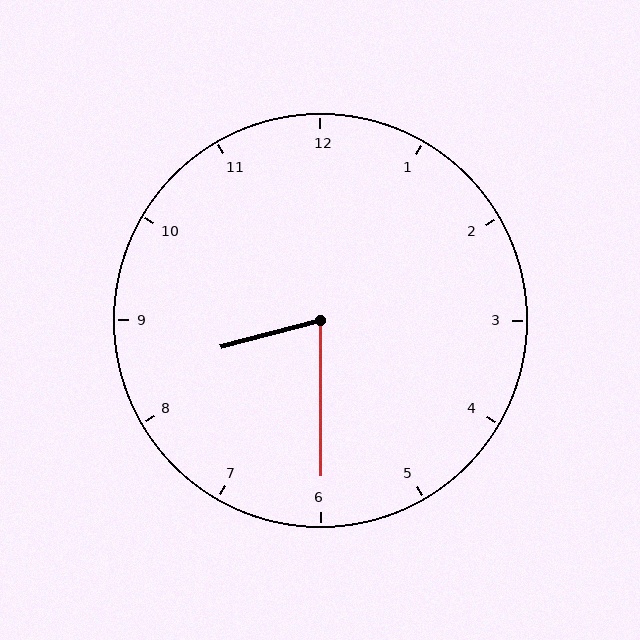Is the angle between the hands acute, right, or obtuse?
It is acute.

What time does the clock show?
8:30.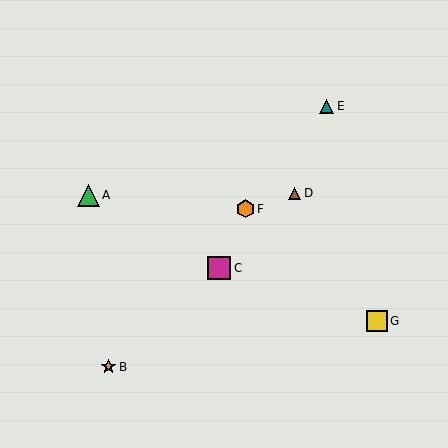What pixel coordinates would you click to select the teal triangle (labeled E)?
Click at (327, 106) to select the teal triangle E.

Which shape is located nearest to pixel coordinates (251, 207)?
The orange hexagon (labeled F) at (245, 209) is nearest to that location.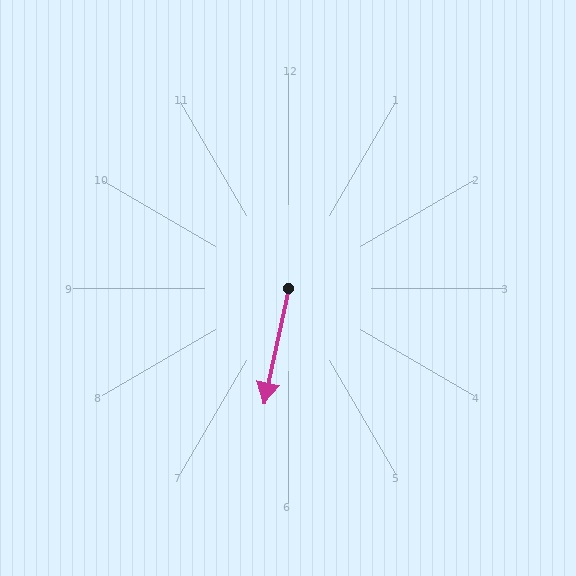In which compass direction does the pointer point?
South.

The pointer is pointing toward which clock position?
Roughly 6 o'clock.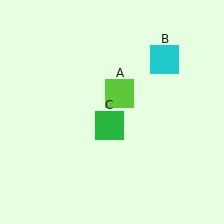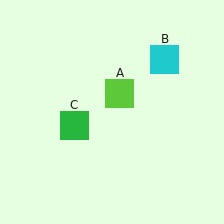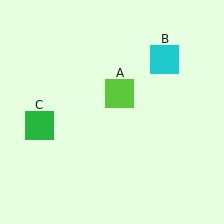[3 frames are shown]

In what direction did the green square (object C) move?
The green square (object C) moved left.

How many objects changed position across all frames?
1 object changed position: green square (object C).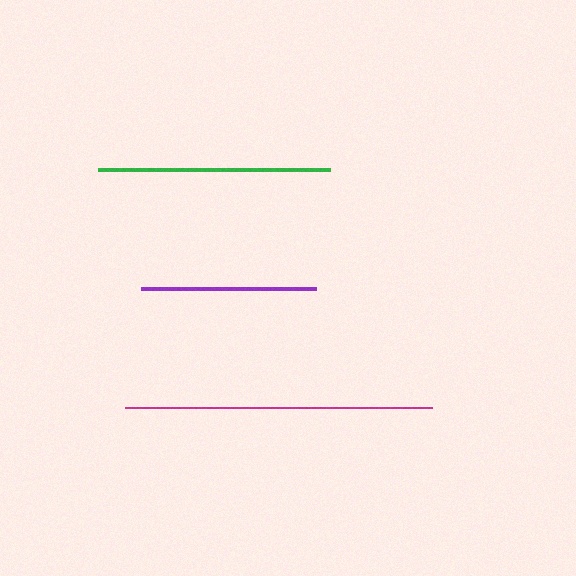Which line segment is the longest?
The magenta line is the longest at approximately 307 pixels.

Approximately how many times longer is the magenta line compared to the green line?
The magenta line is approximately 1.3 times the length of the green line.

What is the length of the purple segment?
The purple segment is approximately 175 pixels long.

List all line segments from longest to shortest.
From longest to shortest: magenta, green, purple.